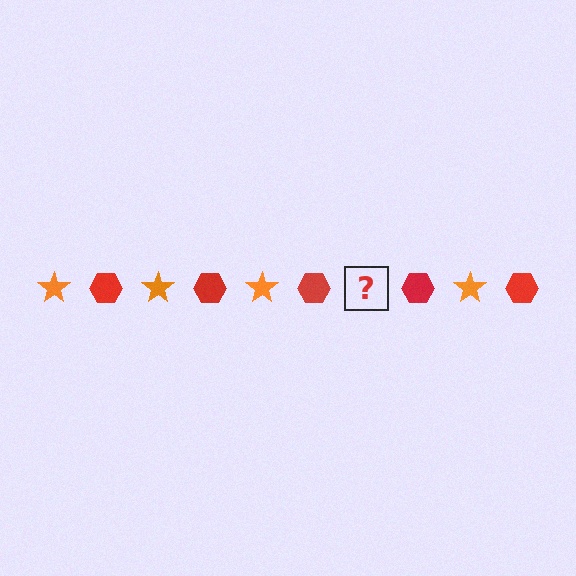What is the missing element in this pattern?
The missing element is an orange star.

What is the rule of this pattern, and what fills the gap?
The rule is that the pattern alternates between orange star and red hexagon. The gap should be filled with an orange star.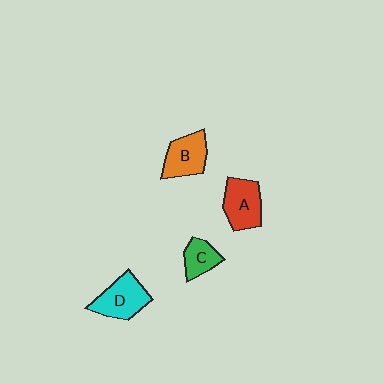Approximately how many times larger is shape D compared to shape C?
Approximately 1.6 times.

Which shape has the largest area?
Shape D (cyan).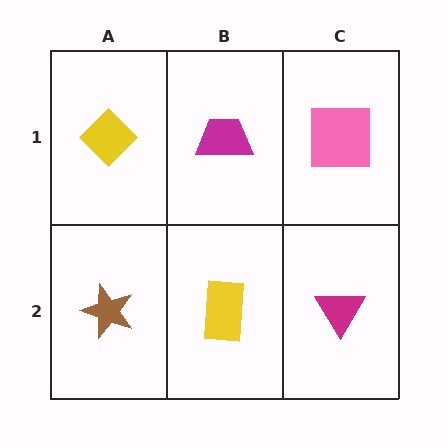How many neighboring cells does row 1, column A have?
2.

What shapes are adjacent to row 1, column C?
A magenta triangle (row 2, column C), a magenta trapezoid (row 1, column B).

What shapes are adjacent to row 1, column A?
A brown star (row 2, column A), a magenta trapezoid (row 1, column B).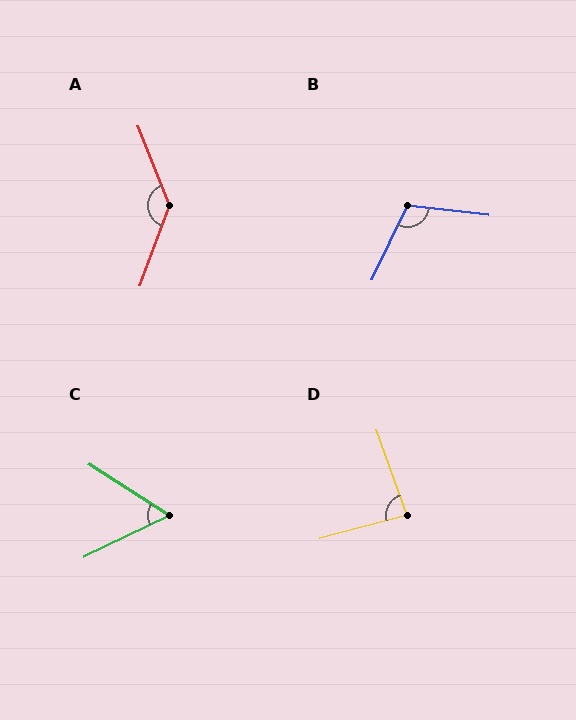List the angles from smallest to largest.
C (59°), D (86°), B (109°), A (138°).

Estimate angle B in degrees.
Approximately 109 degrees.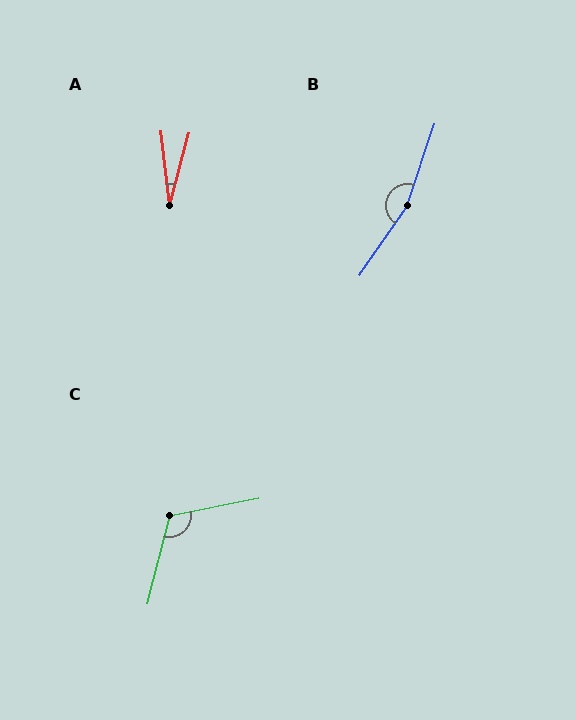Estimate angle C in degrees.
Approximately 115 degrees.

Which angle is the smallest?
A, at approximately 22 degrees.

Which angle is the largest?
B, at approximately 164 degrees.